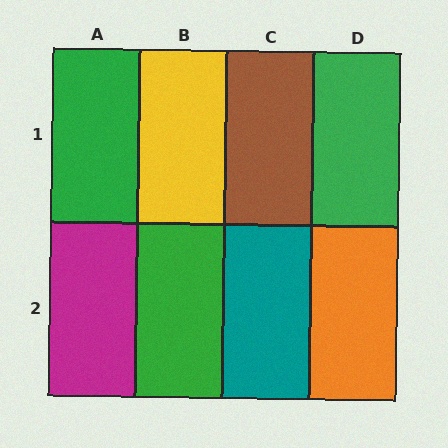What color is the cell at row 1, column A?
Green.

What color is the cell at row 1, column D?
Green.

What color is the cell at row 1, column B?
Yellow.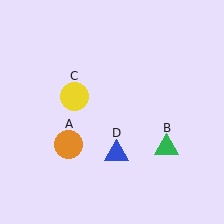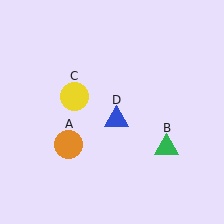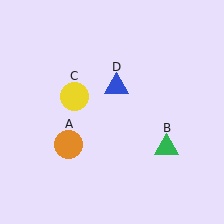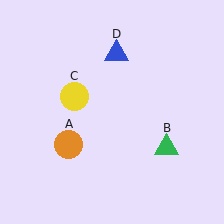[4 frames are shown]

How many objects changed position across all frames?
1 object changed position: blue triangle (object D).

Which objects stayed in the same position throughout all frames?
Orange circle (object A) and green triangle (object B) and yellow circle (object C) remained stationary.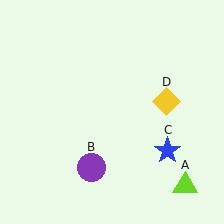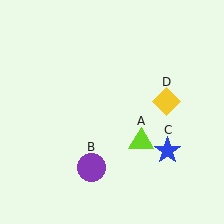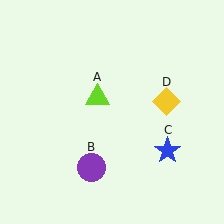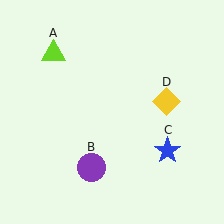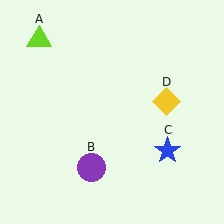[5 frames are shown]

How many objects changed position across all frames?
1 object changed position: lime triangle (object A).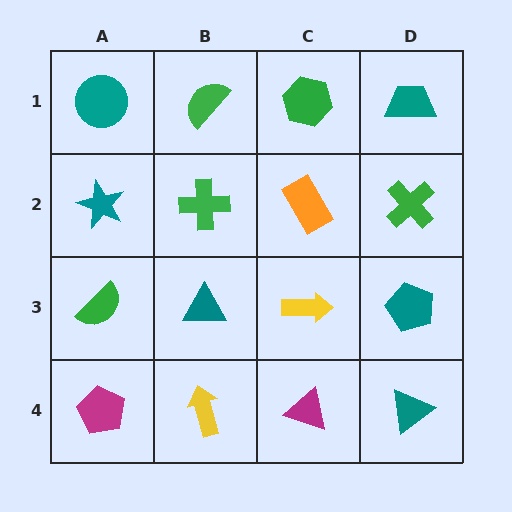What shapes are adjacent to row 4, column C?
A yellow arrow (row 3, column C), a yellow arrow (row 4, column B), a teal triangle (row 4, column D).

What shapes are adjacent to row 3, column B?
A green cross (row 2, column B), a yellow arrow (row 4, column B), a green semicircle (row 3, column A), a yellow arrow (row 3, column C).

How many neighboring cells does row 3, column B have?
4.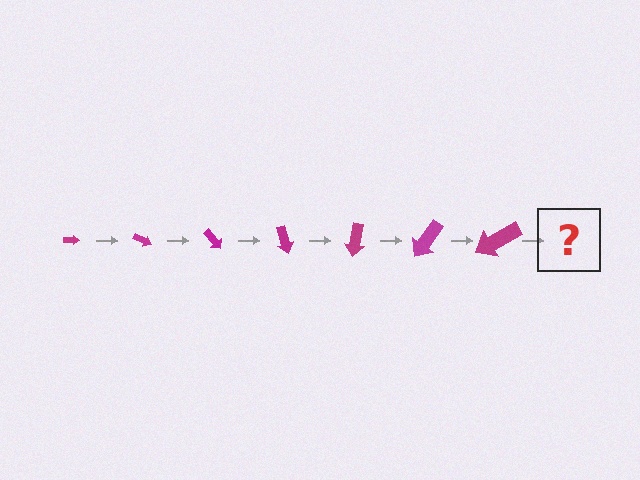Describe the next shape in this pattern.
It should be an arrow, larger than the previous one and rotated 175 degrees from the start.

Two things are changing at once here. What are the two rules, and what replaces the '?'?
The two rules are that the arrow grows larger each step and it rotates 25 degrees each step. The '?' should be an arrow, larger than the previous one and rotated 175 degrees from the start.